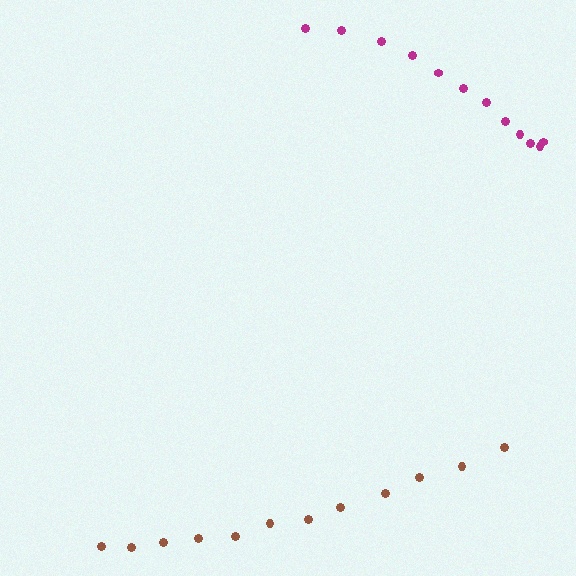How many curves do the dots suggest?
There are 2 distinct paths.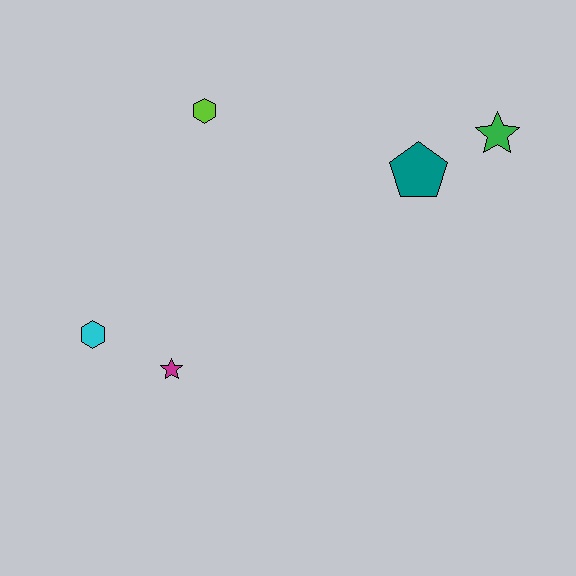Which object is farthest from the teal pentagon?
The cyan hexagon is farthest from the teal pentagon.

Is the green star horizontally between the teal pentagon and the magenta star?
No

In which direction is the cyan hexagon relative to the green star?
The cyan hexagon is to the left of the green star.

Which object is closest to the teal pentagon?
The green star is closest to the teal pentagon.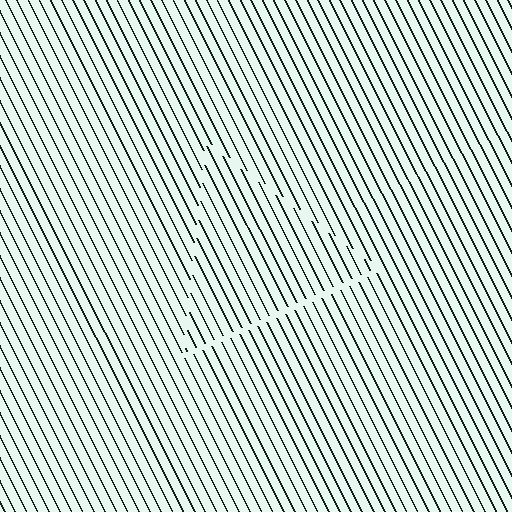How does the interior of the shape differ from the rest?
The interior of the shape contains the same grating, shifted by half a period — the contour is defined by the phase discontinuity where line-ends from the inner and outer gratings abut.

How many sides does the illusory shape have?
3 sides — the line-ends trace a triangle.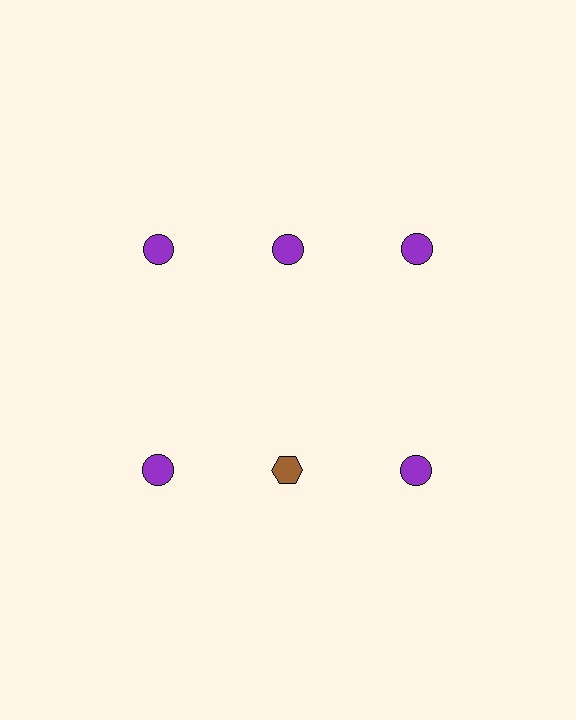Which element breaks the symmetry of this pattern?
The brown hexagon in the second row, second from left column breaks the symmetry. All other shapes are purple circles.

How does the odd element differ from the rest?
It differs in both color (brown instead of purple) and shape (hexagon instead of circle).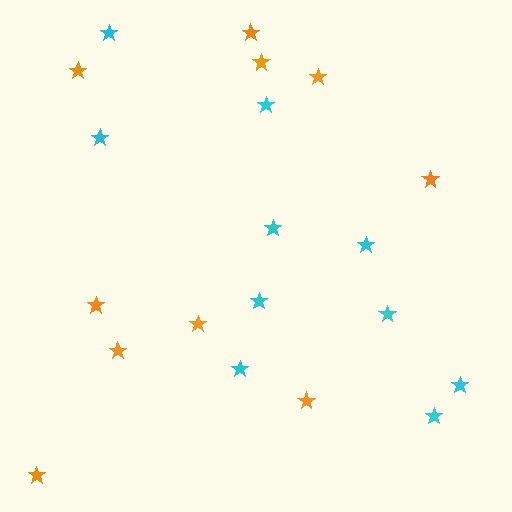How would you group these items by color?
There are 2 groups: one group of cyan stars (10) and one group of orange stars (10).